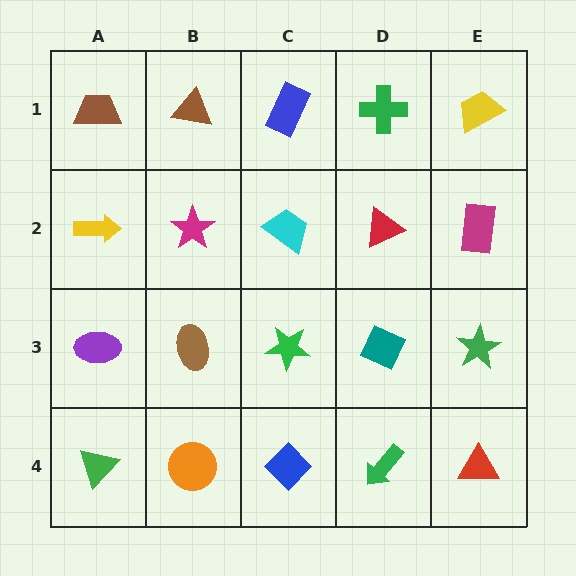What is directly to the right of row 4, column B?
A blue diamond.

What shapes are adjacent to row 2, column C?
A blue rectangle (row 1, column C), a green star (row 3, column C), a magenta star (row 2, column B), a red triangle (row 2, column D).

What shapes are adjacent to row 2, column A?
A brown trapezoid (row 1, column A), a purple ellipse (row 3, column A), a magenta star (row 2, column B).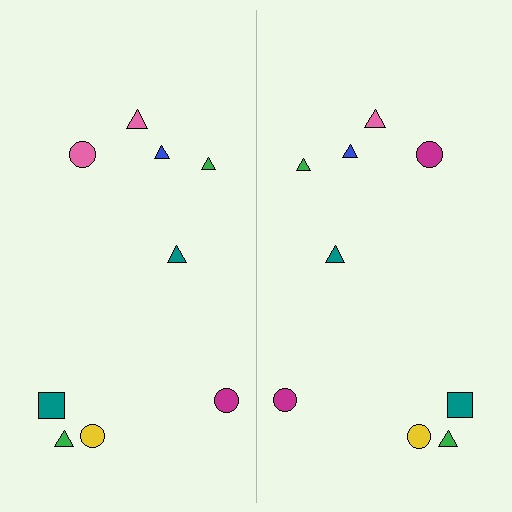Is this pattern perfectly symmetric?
No, the pattern is not perfectly symmetric. The magenta circle on the right side breaks the symmetry — its mirror counterpart is pink.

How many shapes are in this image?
There are 18 shapes in this image.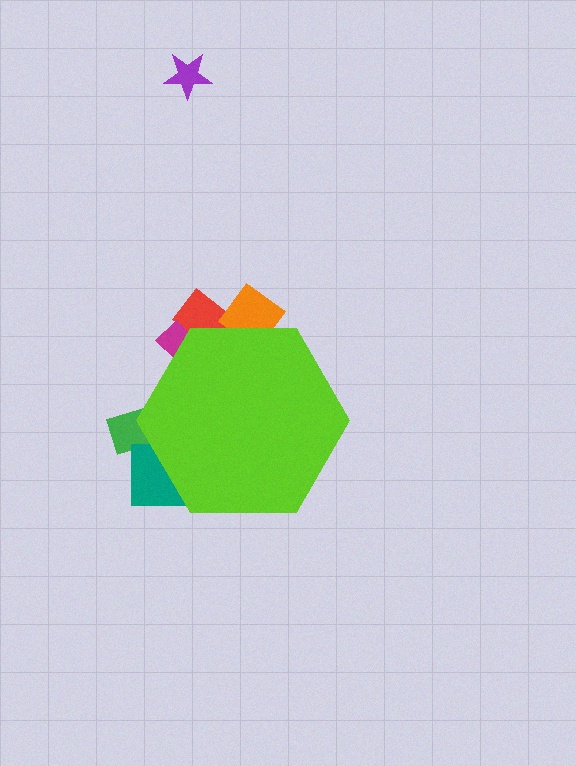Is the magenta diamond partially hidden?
Yes, the magenta diamond is partially hidden behind the lime hexagon.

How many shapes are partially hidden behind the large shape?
5 shapes are partially hidden.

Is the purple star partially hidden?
No, the purple star is fully visible.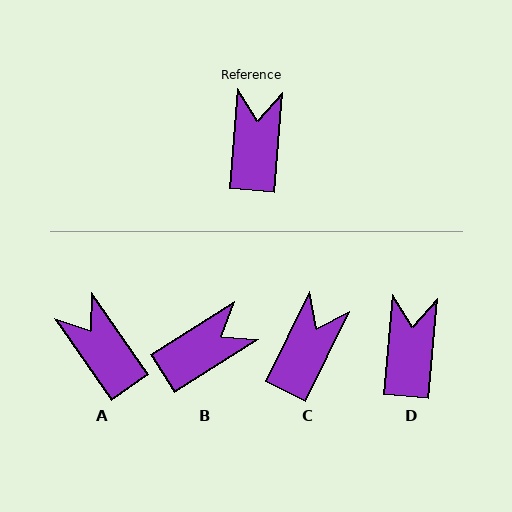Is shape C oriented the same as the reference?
No, it is off by about 21 degrees.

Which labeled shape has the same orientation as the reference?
D.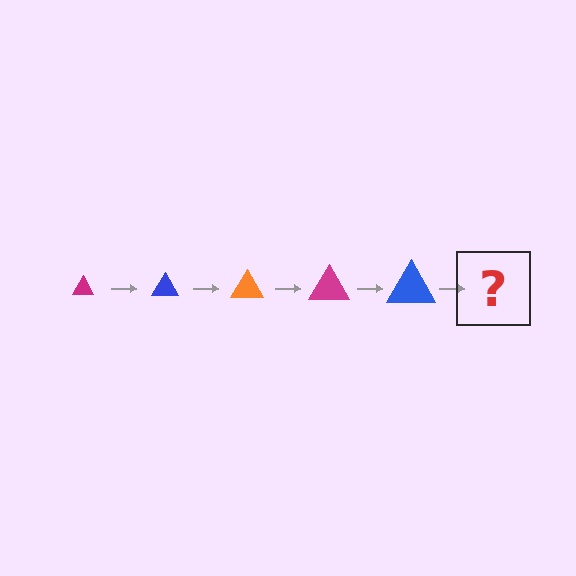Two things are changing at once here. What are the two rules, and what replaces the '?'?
The two rules are that the triangle grows larger each step and the color cycles through magenta, blue, and orange. The '?' should be an orange triangle, larger than the previous one.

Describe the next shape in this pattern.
It should be an orange triangle, larger than the previous one.